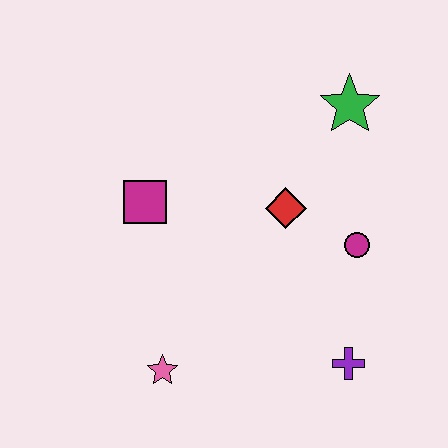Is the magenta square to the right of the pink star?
No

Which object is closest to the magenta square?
The red diamond is closest to the magenta square.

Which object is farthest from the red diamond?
The pink star is farthest from the red diamond.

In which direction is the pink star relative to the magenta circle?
The pink star is to the left of the magenta circle.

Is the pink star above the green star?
No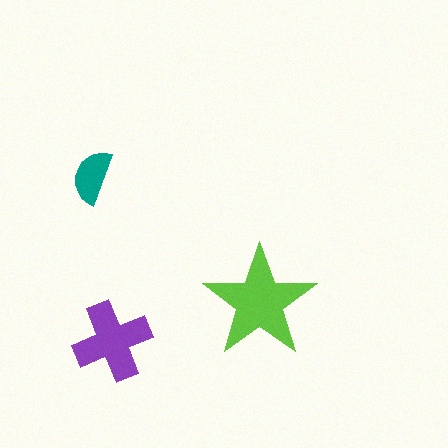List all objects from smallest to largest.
The teal semicircle, the purple cross, the lime star.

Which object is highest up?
The teal semicircle is topmost.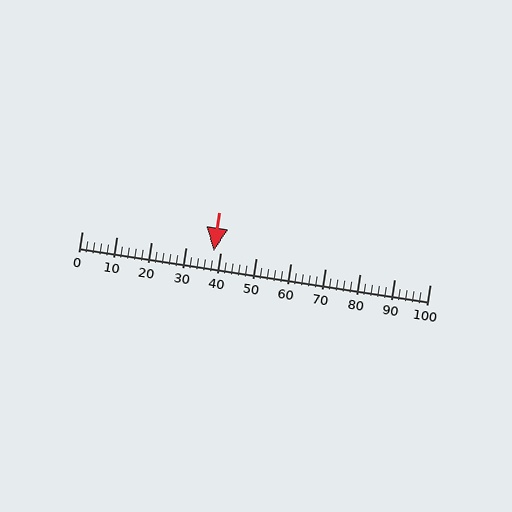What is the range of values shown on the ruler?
The ruler shows values from 0 to 100.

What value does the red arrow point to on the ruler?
The red arrow points to approximately 38.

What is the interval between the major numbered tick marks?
The major tick marks are spaced 10 units apart.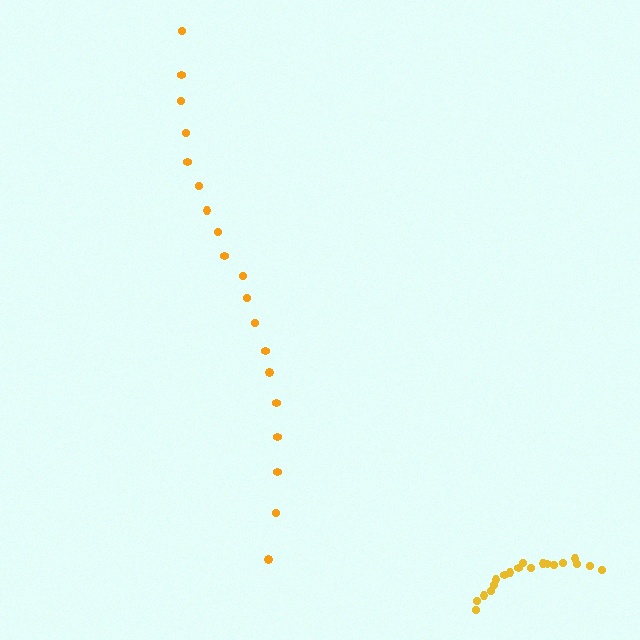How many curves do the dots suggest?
There are 2 distinct paths.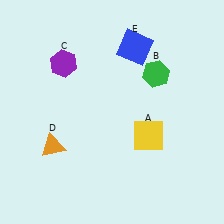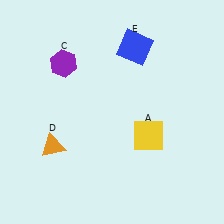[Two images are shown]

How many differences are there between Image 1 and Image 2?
There is 1 difference between the two images.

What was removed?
The green hexagon (B) was removed in Image 2.